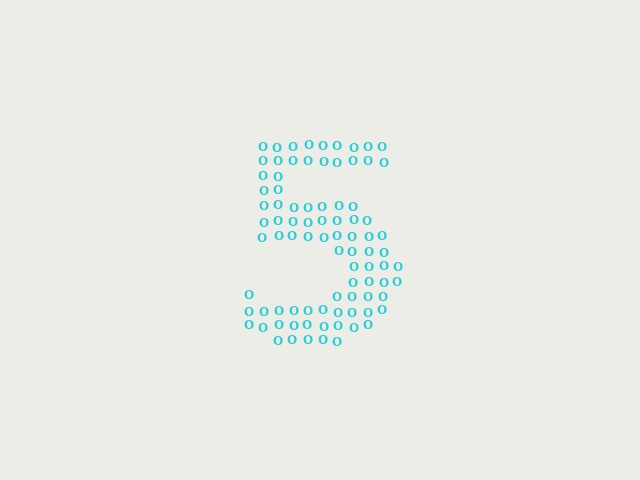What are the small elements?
The small elements are letter O's.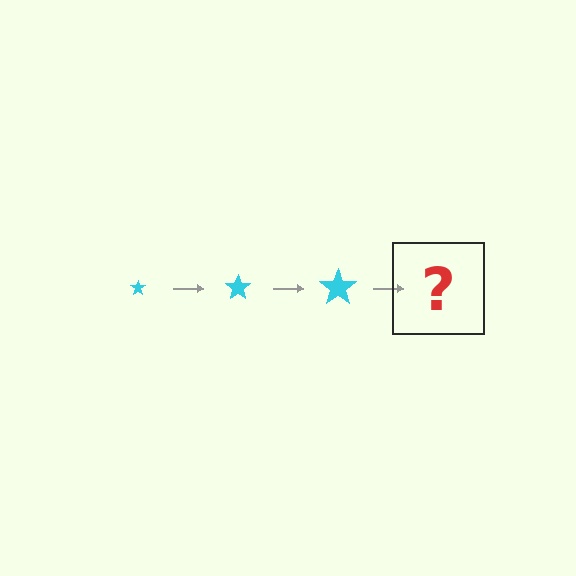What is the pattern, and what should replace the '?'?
The pattern is that the star gets progressively larger each step. The '?' should be a cyan star, larger than the previous one.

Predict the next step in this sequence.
The next step is a cyan star, larger than the previous one.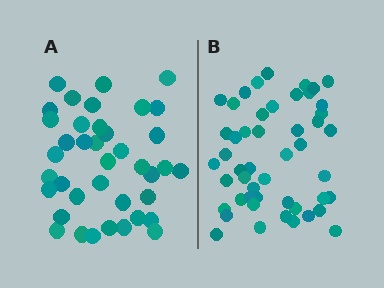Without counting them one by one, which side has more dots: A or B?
Region B (the right region) has more dots.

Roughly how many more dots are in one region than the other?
Region B has roughly 10 or so more dots than region A.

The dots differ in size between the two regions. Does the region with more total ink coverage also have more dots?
No. Region A has more total ink coverage because its dots are larger, but region B actually contains more individual dots. Total area can be misleading — the number of items is what matters here.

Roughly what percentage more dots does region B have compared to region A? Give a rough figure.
About 25% more.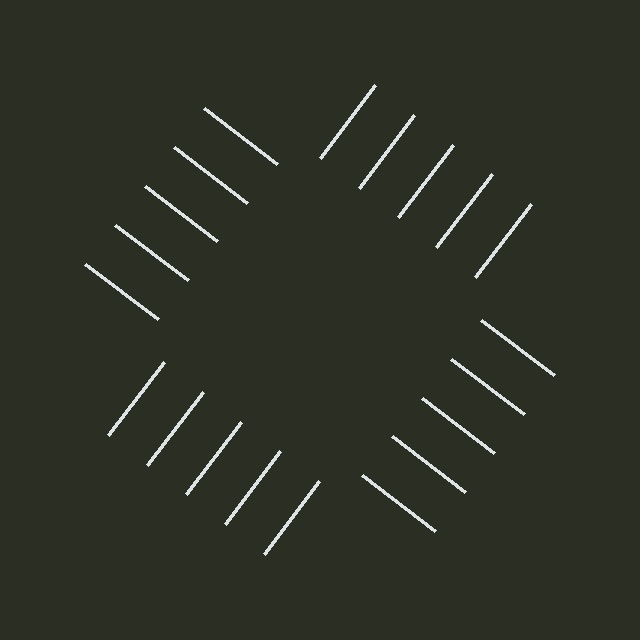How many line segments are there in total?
20 — 5 along each of the 4 edges.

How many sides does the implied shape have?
4 sides — the line-ends trace a square.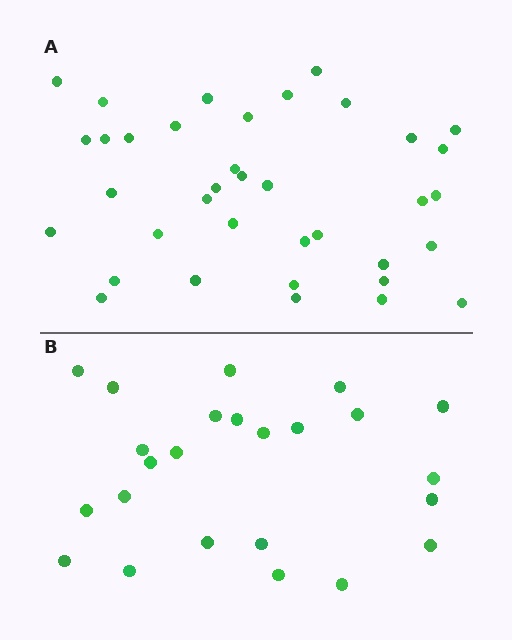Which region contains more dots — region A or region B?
Region A (the top region) has more dots.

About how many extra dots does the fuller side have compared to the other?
Region A has approximately 15 more dots than region B.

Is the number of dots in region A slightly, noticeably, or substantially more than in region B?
Region A has substantially more. The ratio is roughly 1.5 to 1.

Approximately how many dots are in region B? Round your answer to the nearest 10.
About 20 dots. (The exact count is 24, which rounds to 20.)